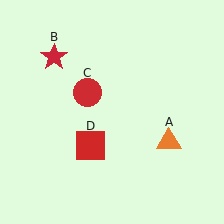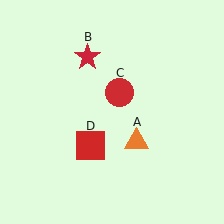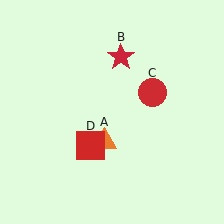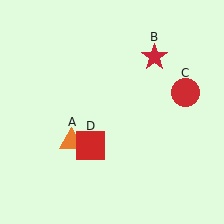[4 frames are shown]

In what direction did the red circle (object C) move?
The red circle (object C) moved right.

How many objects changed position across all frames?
3 objects changed position: orange triangle (object A), red star (object B), red circle (object C).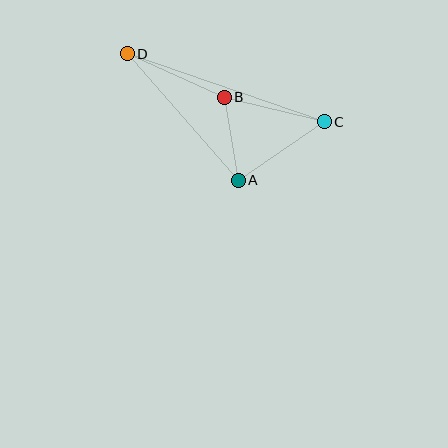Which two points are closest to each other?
Points A and B are closest to each other.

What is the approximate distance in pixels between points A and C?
The distance between A and C is approximately 104 pixels.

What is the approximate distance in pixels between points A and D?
The distance between A and D is approximately 168 pixels.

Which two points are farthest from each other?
Points C and D are farthest from each other.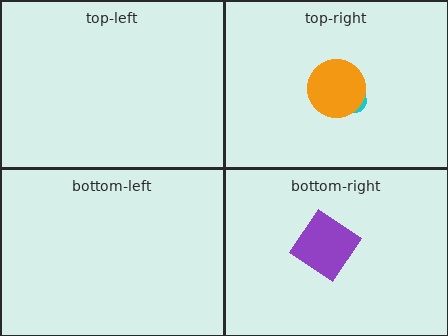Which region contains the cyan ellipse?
The top-right region.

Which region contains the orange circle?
The top-right region.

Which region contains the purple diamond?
The bottom-right region.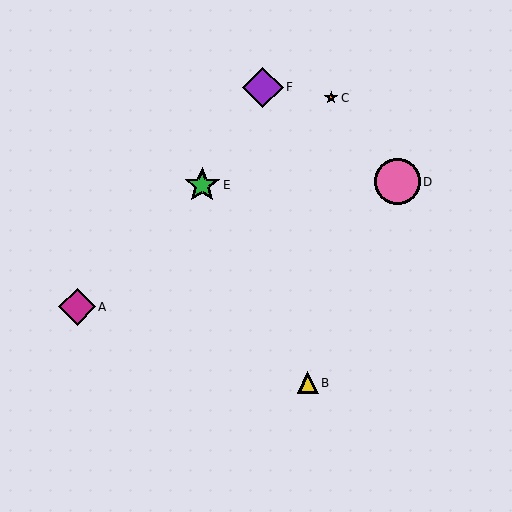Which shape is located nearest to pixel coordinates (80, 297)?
The magenta diamond (labeled A) at (77, 307) is nearest to that location.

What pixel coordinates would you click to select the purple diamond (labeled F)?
Click at (263, 87) to select the purple diamond F.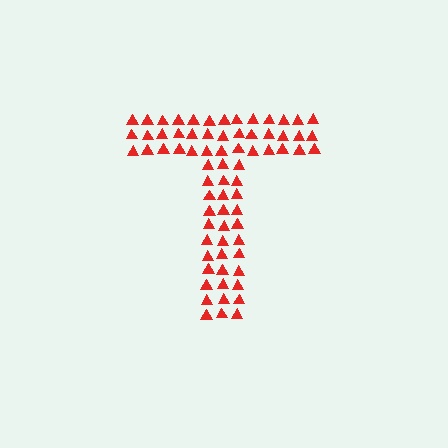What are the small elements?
The small elements are triangles.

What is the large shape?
The large shape is the letter T.